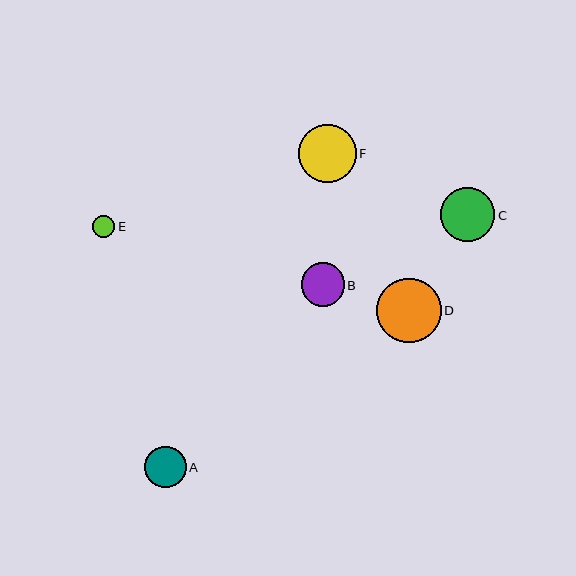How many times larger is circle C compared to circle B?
Circle C is approximately 1.3 times the size of circle B.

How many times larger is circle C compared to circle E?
Circle C is approximately 2.5 times the size of circle E.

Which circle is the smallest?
Circle E is the smallest with a size of approximately 22 pixels.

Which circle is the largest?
Circle D is the largest with a size of approximately 64 pixels.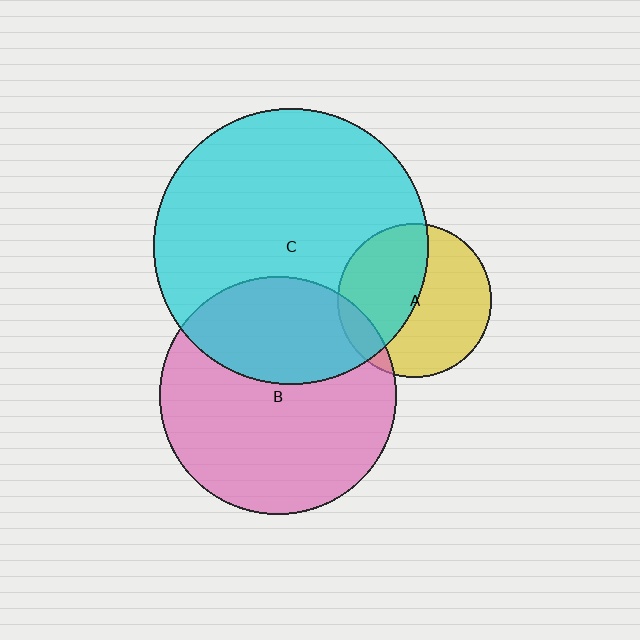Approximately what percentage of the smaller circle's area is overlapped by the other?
Approximately 35%.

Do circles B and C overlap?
Yes.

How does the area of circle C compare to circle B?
Approximately 1.3 times.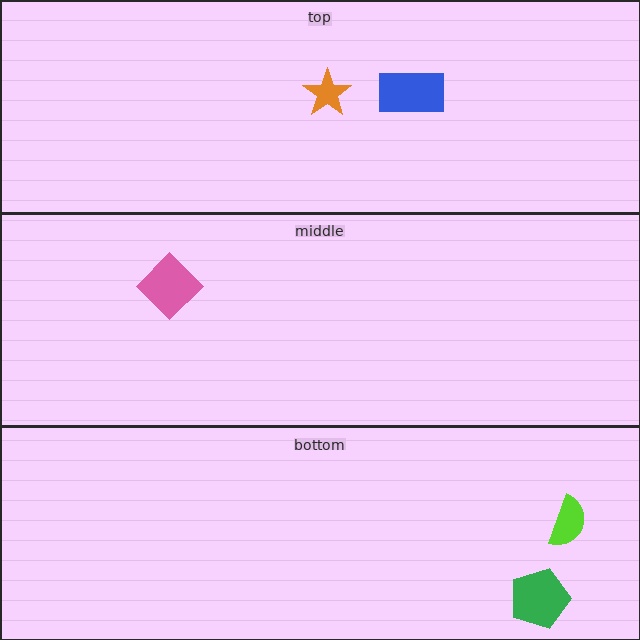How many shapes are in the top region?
2.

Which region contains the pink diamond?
The middle region.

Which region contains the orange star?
The top region.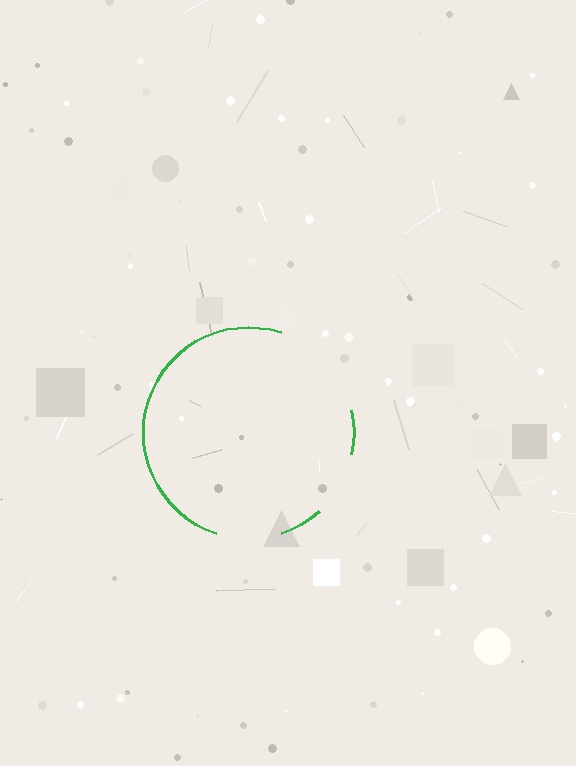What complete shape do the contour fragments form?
The contour fragments form a circle.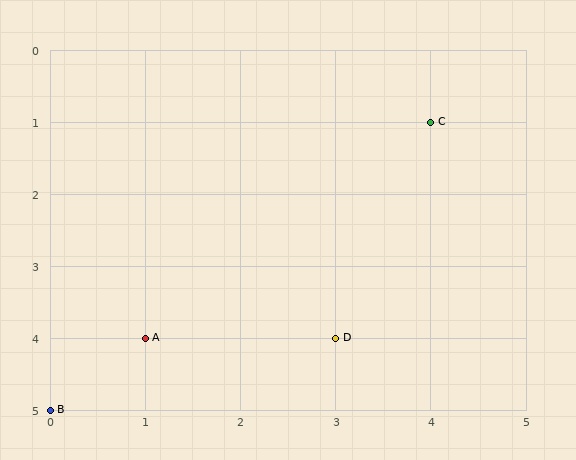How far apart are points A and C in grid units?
Points A and C are 3 columns and 3 rows apart (about 4.2 grid units diagonally).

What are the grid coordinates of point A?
Point A is at grid coordinates (1, 4).